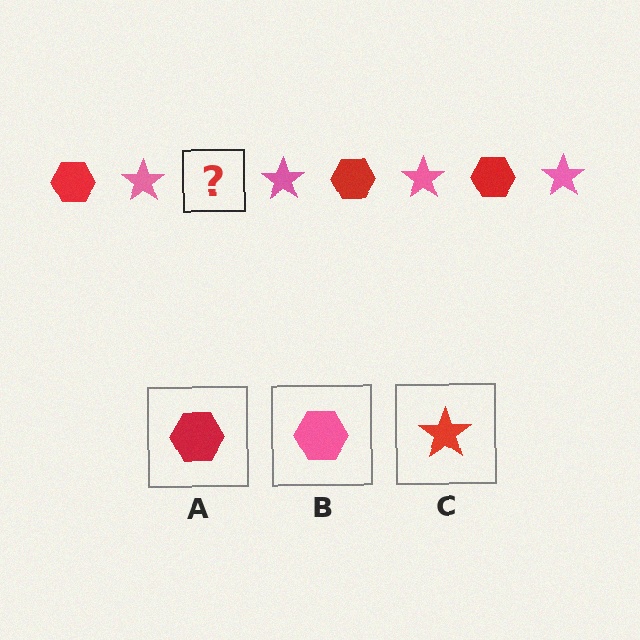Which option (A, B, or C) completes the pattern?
A.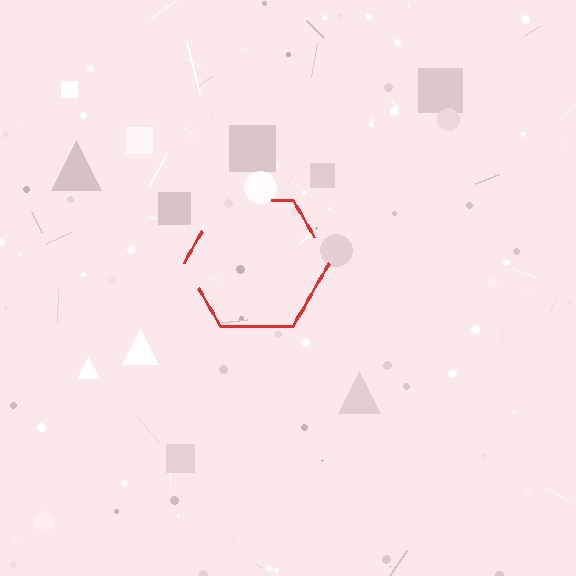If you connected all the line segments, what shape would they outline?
They would outline a hexagon.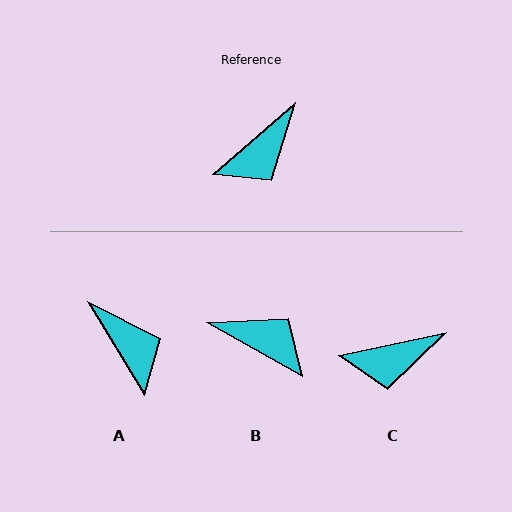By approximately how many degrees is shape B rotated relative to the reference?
Approximately 110 degrees counter-clockwise.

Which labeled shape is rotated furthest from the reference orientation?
B, about 110 degrees away.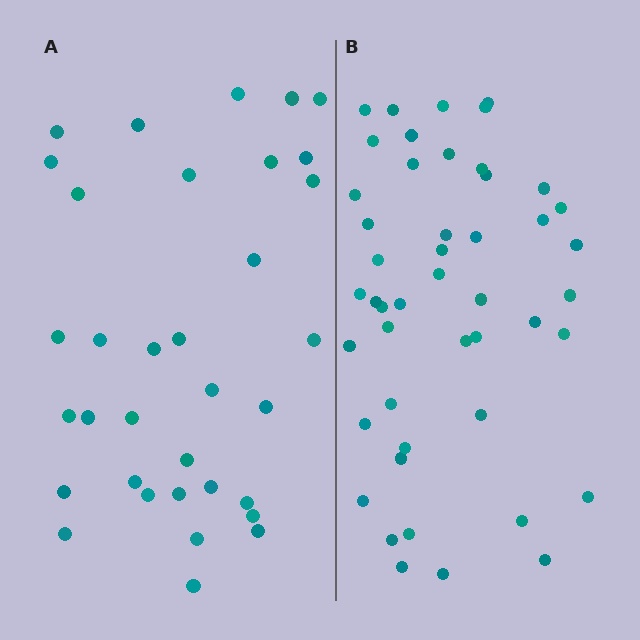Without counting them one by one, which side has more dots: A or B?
Region B (the right region) has more dots.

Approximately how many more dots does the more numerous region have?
Region B has approximately 15 more dots than region A.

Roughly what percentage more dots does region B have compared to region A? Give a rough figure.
About 40% more.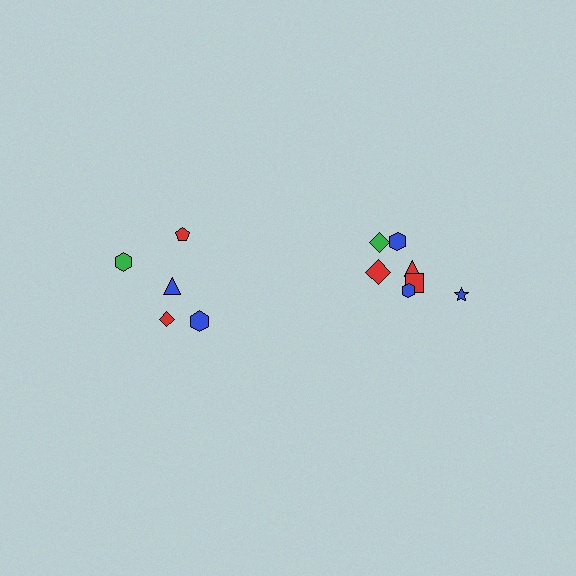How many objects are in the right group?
There are 7 objects.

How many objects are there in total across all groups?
There are 12 objects.